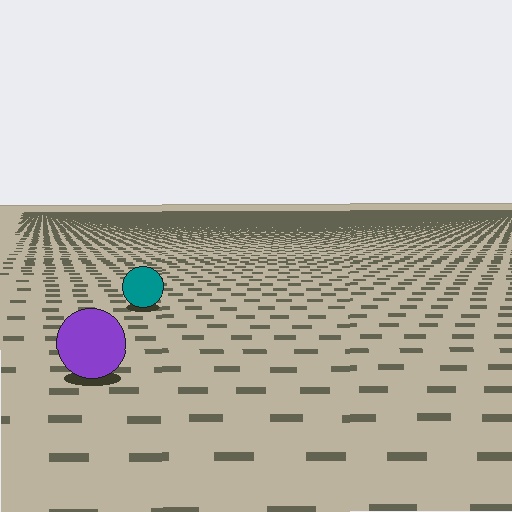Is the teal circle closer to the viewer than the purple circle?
No. The purple circle is closer — you can tell from the texture gradient: the ground texture is coarser near it.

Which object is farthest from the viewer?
The teal circle is farthest from the viewer. It appears smaller and the ground texture around it is denser.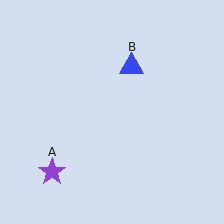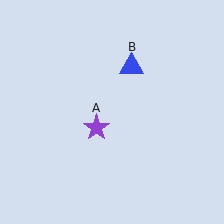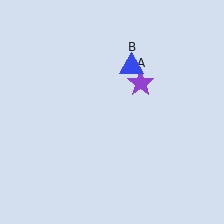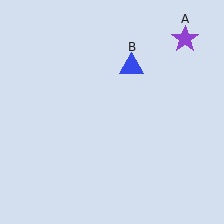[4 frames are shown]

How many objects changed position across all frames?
1 object changed position: purple star (object A).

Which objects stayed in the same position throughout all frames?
Blue triangle (object B) remained stationary.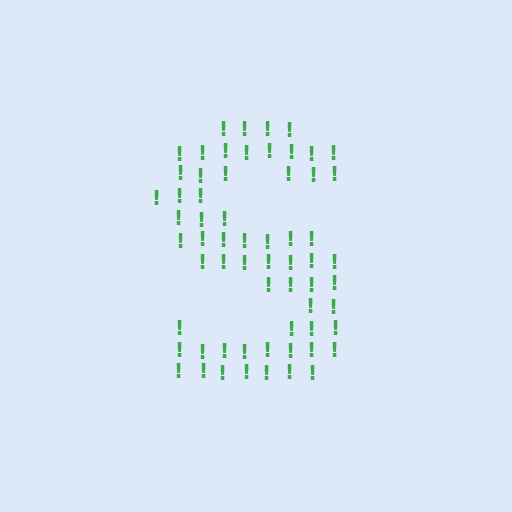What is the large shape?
The large shape is the letter S.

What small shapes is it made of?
It is made of small exclamation marks.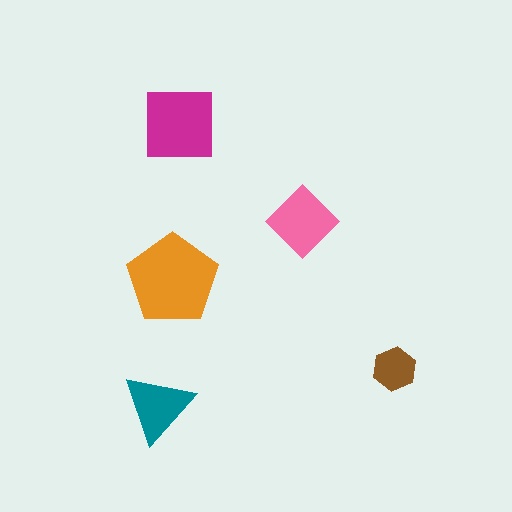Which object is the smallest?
The brown hexagon.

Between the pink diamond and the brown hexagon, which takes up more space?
The pink diamond.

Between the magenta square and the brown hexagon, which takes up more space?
The magenta square.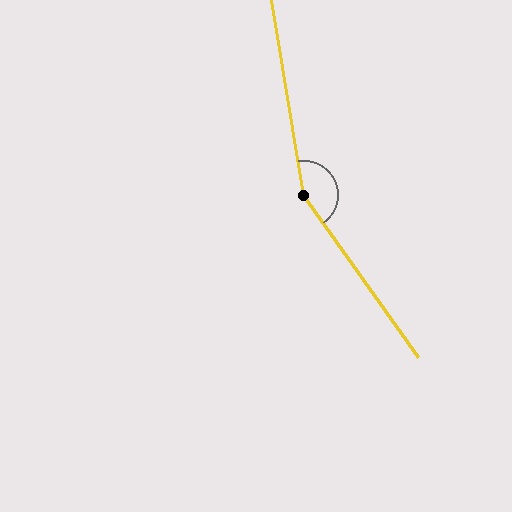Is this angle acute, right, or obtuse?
It is obtuse.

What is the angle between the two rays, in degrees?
Approximately 154 degrees.